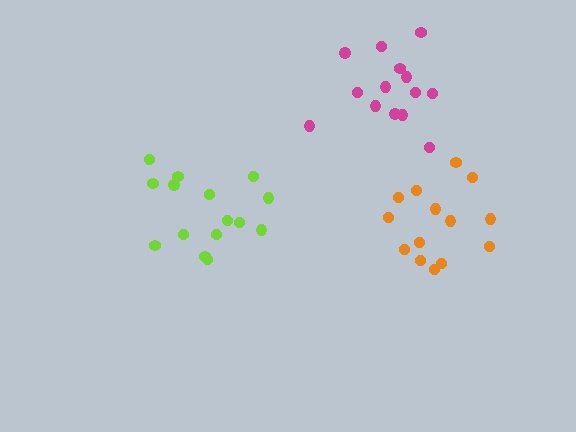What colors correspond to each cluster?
The clusters are colored: orange, magenta, lime.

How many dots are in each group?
Group 1: 14 dots, Group 2: 14 dots, Group 3: 15 dots (43 total).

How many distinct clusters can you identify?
There are 3 distinct clusters.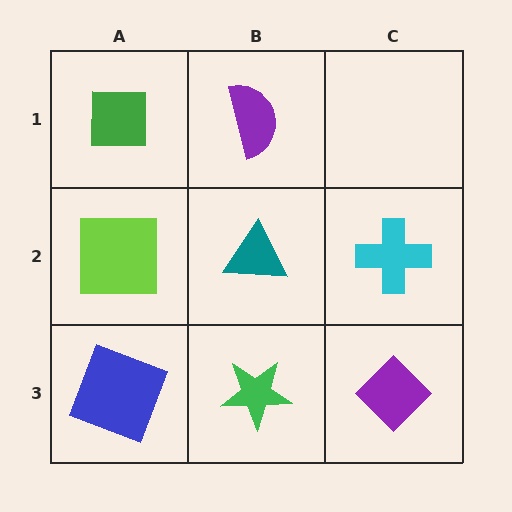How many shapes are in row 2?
3 shapes.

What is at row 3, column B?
A green star.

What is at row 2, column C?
A cyan cross.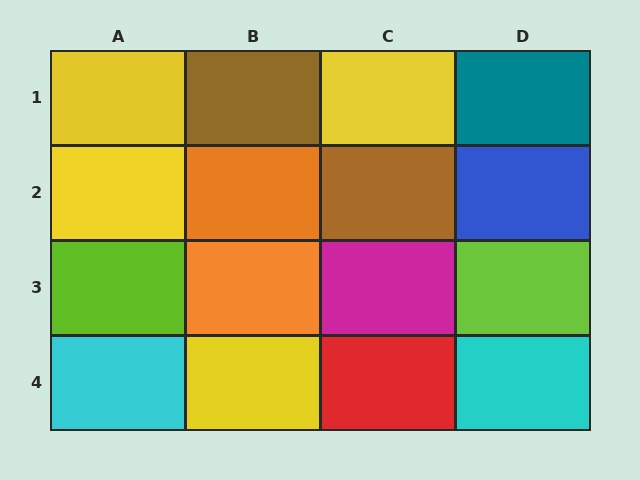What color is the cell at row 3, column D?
Lime.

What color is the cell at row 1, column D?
Teal.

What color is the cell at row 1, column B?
Brown.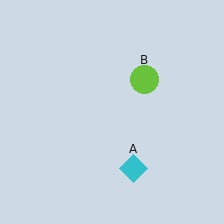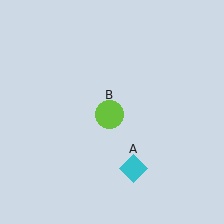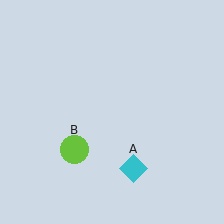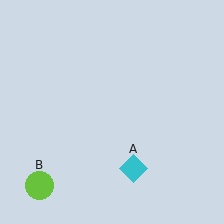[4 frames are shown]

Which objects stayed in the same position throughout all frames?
Cyan diamond (object A) remained stationary.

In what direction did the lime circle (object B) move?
The lime circle (object B) moved down and to the left.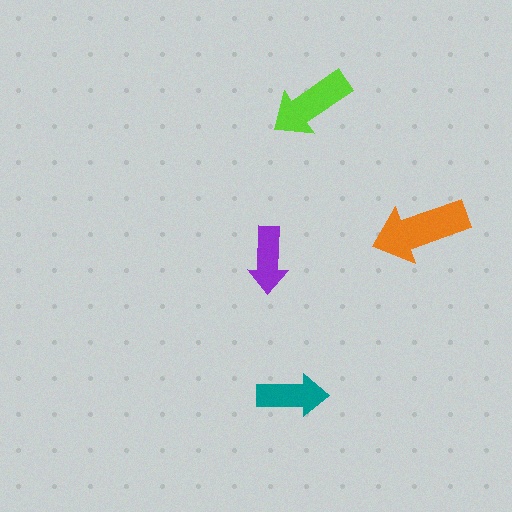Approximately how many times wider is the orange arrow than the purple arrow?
About 1.5 times wider.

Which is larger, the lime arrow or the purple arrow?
The lime one.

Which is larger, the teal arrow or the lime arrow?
The lime one.